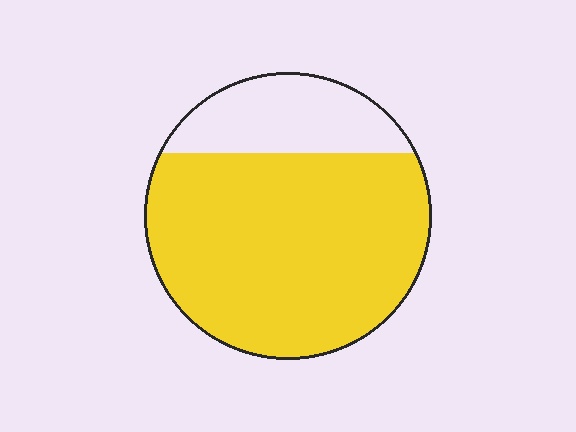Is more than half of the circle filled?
Yes.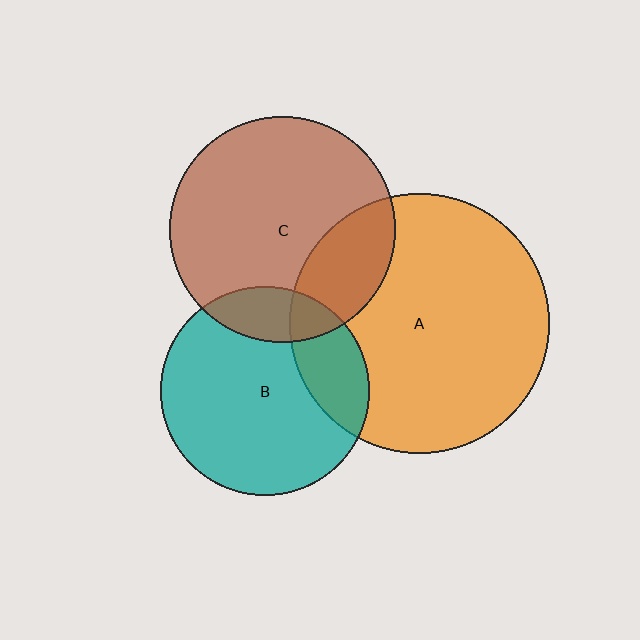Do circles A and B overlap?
Yes.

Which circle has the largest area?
Circle A (orange).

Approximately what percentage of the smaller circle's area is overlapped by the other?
Approximately 20%.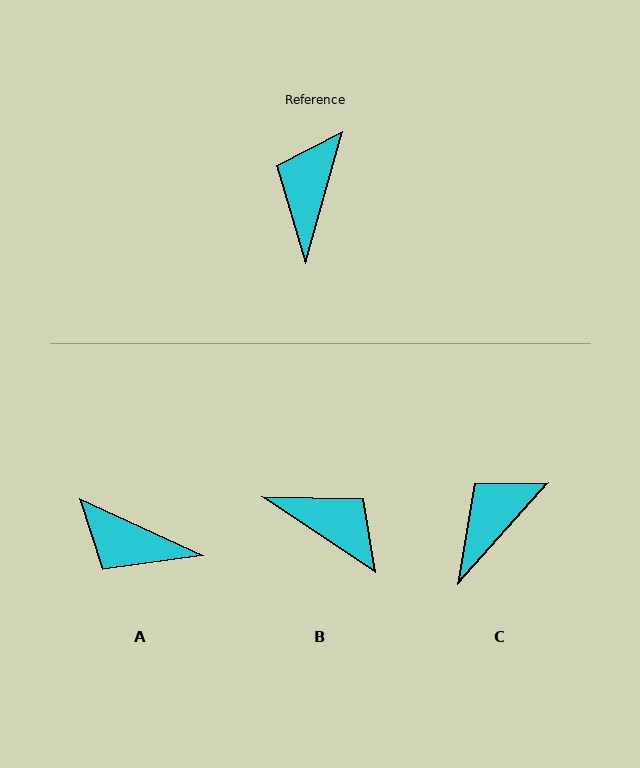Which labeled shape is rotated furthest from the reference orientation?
B, about 108 degrees away.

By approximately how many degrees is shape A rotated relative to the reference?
Approximately 81 degrees counter-clockwise.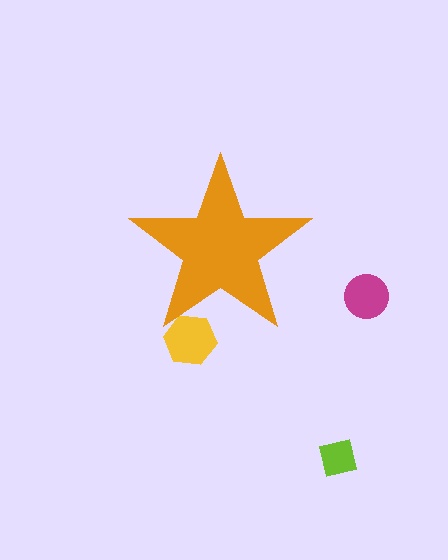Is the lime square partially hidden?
No, the lime square is fully visible.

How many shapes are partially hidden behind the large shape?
1 shape is partially hidden.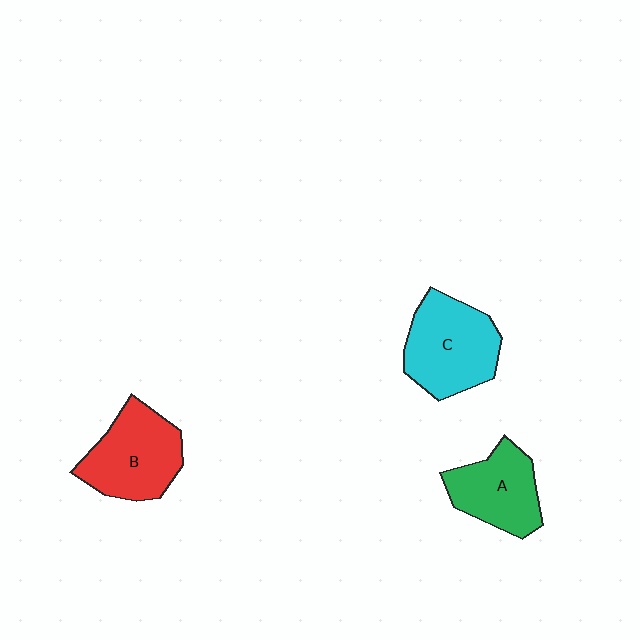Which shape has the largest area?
Shape C (cyan).